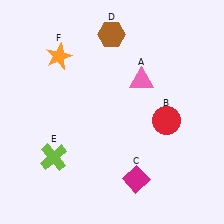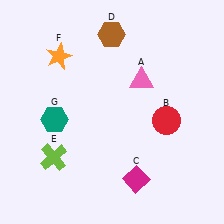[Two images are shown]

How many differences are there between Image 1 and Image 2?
There is 1 difference between the two images.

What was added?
A teal hexagon (G) was added in Image 2.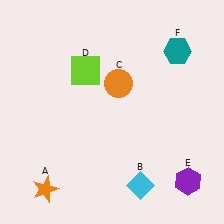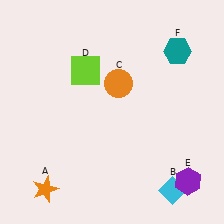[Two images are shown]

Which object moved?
The cyan diamond (B) moved right.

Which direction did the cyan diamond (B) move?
The cyan diamond (B) moved right.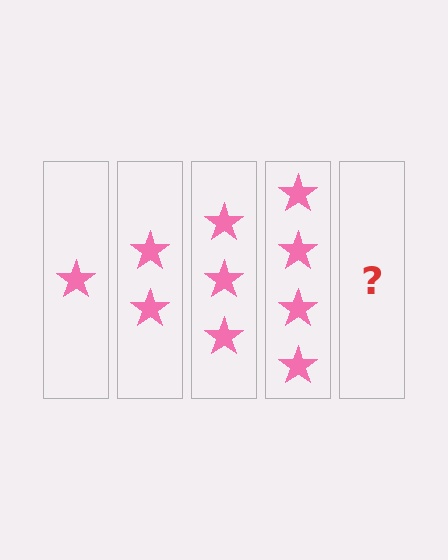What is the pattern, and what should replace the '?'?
The pattern is that each step adds one more star. The '?' should be 5 stars.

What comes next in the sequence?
The next element should be 5 stars.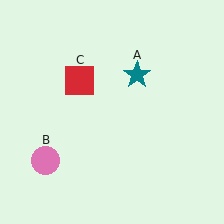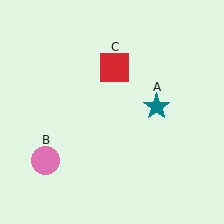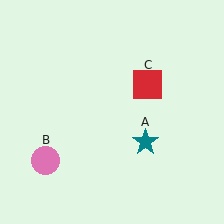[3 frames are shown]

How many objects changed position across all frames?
2 objects changed position: teal star (object A), red square (object C).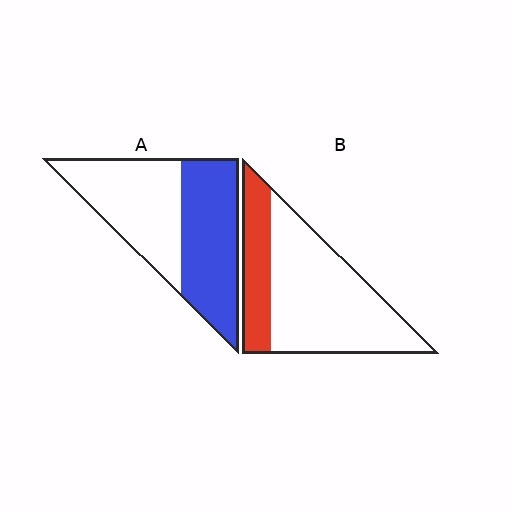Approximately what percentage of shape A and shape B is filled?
A is approximately 50% and B is approximately 25%.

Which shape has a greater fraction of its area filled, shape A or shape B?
Shape A.